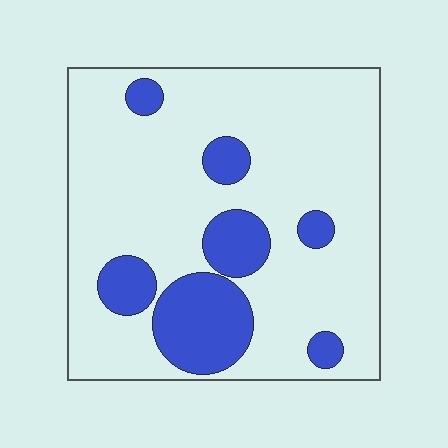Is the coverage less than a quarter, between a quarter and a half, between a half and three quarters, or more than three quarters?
Less than a quarter.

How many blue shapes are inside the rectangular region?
7.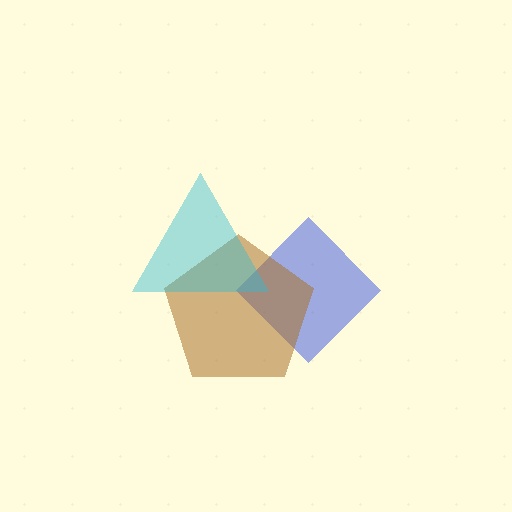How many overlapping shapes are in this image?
There are 3 overlapping shapes in the image.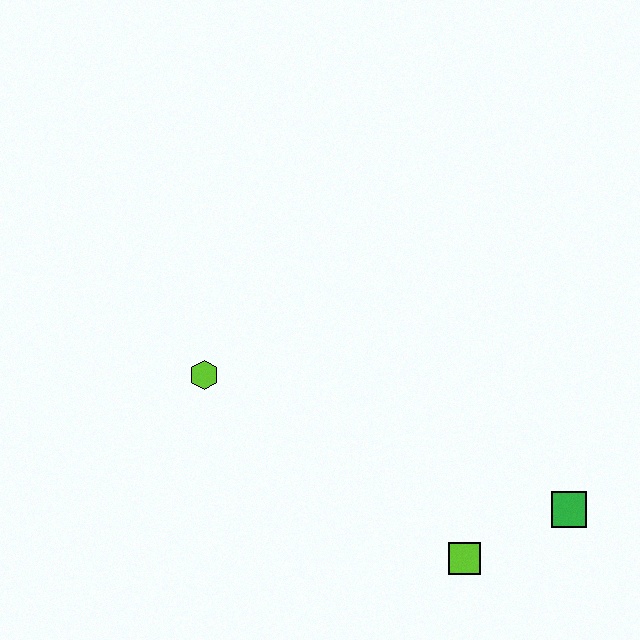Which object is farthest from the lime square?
The lime hexagon is farthest from the lime square.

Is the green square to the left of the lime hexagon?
No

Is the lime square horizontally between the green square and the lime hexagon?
Yes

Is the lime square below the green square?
Yes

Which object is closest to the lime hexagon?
The lime square is closest to the lime hexagon.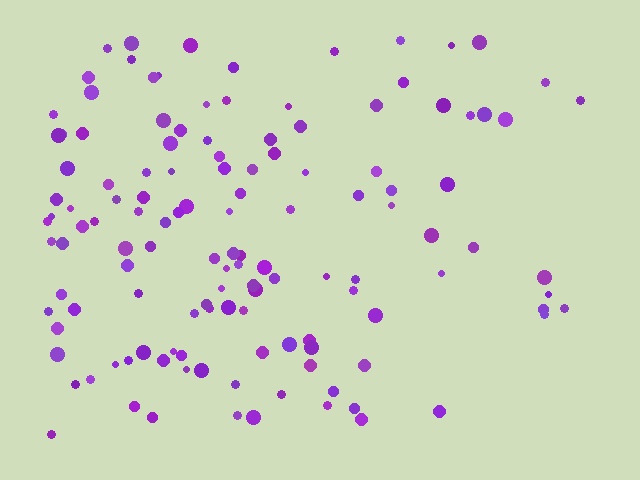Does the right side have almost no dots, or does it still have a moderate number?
Still a moderate number, just noticeably fewer than the left.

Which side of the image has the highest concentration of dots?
The left.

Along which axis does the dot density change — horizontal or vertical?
Horizontal.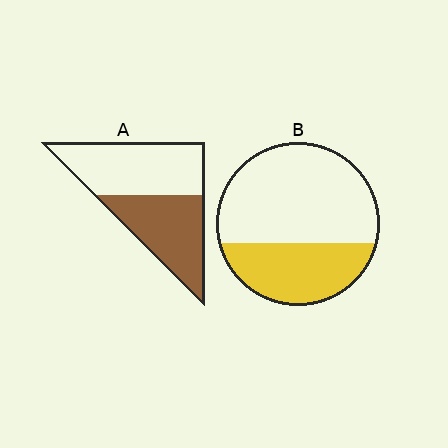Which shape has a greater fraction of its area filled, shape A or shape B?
Shape A.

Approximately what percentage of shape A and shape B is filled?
A is approximately 45% and B is approximately 35%.